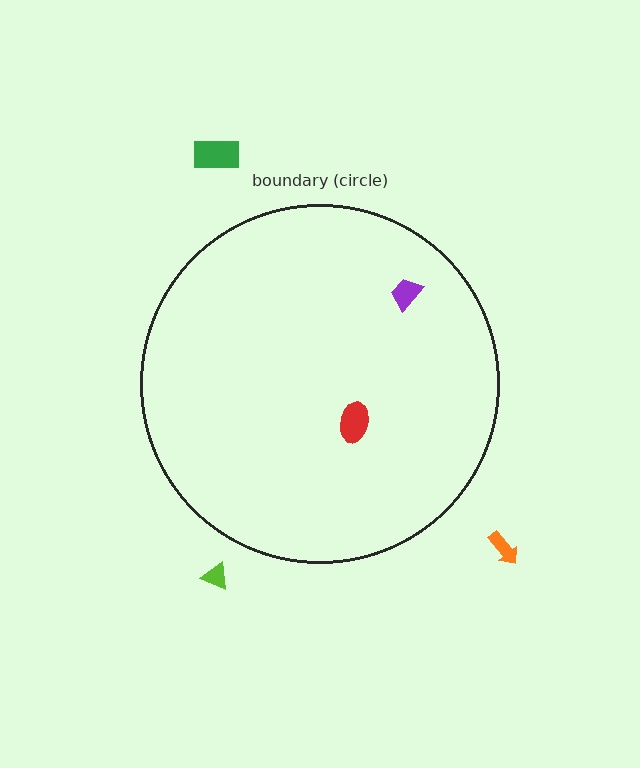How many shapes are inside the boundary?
2 inside, 3 outside.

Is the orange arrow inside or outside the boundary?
Outside.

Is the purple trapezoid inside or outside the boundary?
Inside.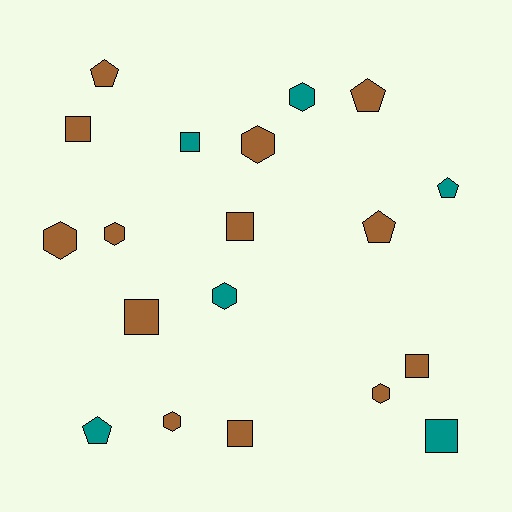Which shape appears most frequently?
Hexagon, with 7 objects.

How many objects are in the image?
There are 19 objects.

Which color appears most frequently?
Brown, with 13 objects.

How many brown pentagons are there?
There are 3 brown pentagons.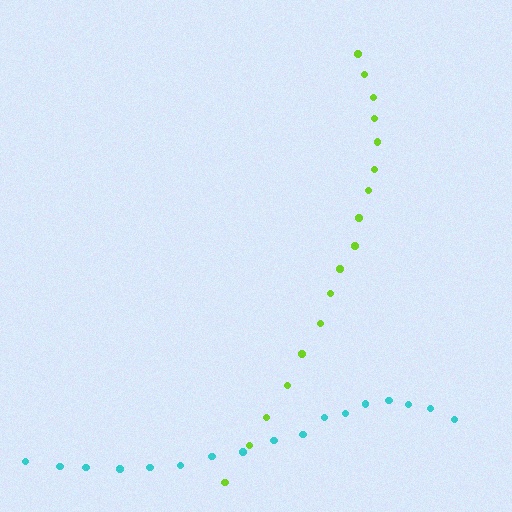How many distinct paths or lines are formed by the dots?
There are 2 distinct paths.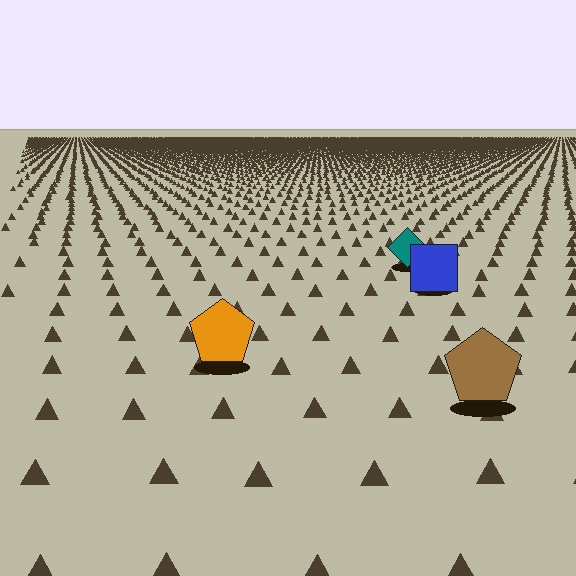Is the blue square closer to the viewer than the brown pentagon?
No. The brown pentagon is closer — you can tell from the texture gradient: the ground texture is coarser near it.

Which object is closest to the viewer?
The brown pentagon is closest. The texture marks near it are larger and more spread out.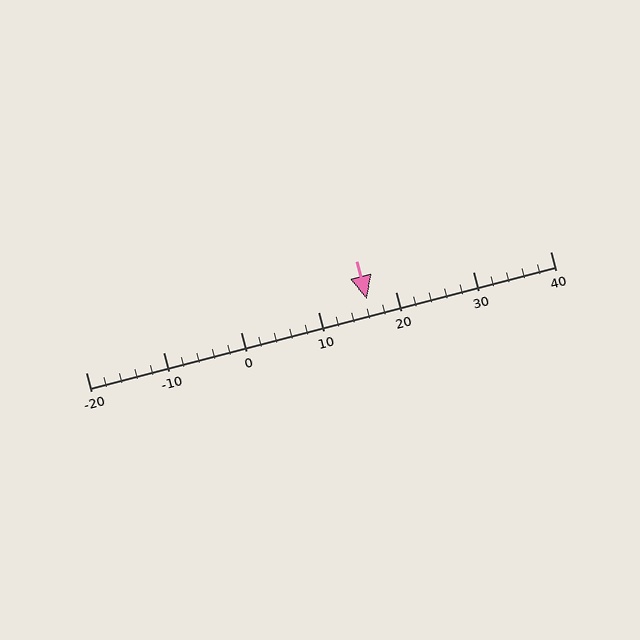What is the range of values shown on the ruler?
The ruler shows values from -20 to 40.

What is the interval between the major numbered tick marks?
The major tick marks are spaced 10 units apart.